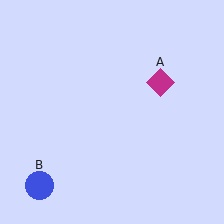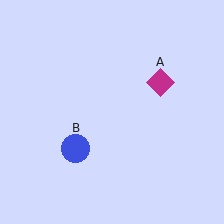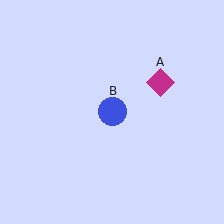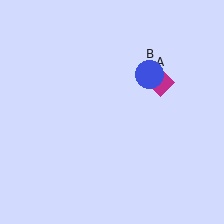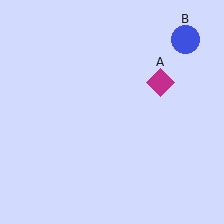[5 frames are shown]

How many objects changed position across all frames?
1 object changed position: blue circle (object B).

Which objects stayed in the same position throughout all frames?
Magenta diamond (object A) remained stationary.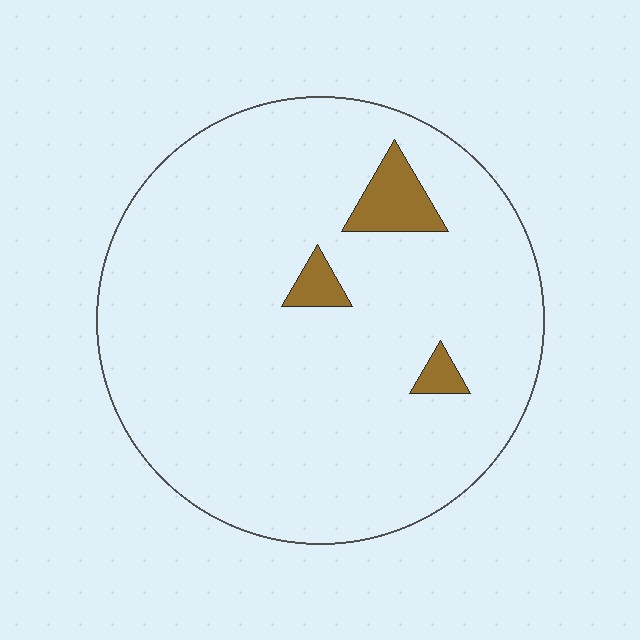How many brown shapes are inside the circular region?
3.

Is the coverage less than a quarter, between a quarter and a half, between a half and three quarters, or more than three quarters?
Less than a quarter.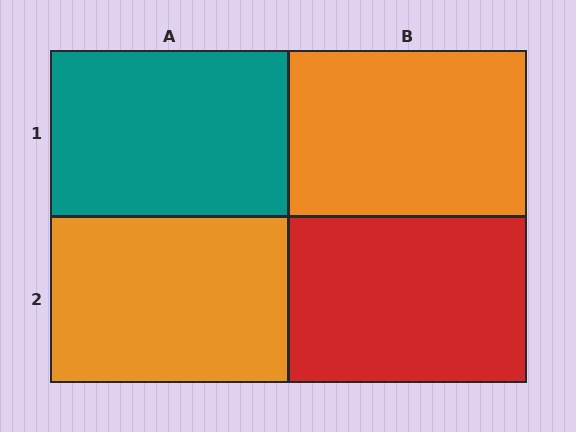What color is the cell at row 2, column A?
Orange.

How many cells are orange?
2 cells are orange.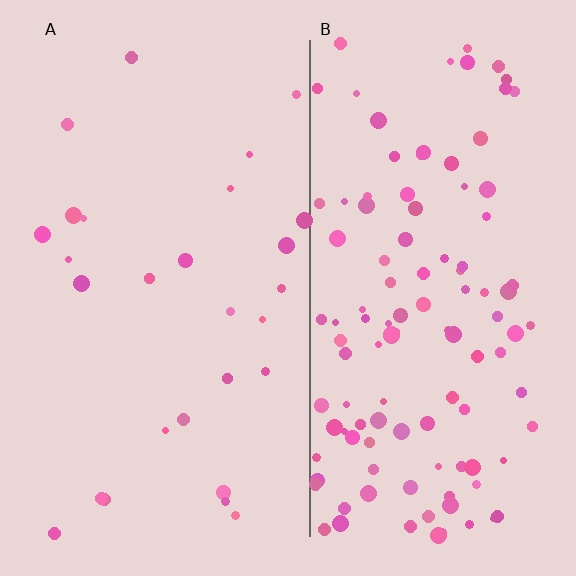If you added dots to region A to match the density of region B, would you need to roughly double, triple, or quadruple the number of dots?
Approximately quadruple.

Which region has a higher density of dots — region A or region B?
B (the right).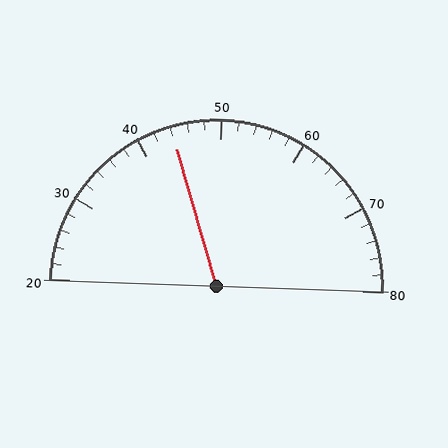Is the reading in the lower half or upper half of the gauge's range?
The reading is in the lower half of the range (20 to 80).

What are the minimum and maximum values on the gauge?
The gauge ranges from 20 to 80.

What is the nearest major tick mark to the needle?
The nearest major tick mark is 40.